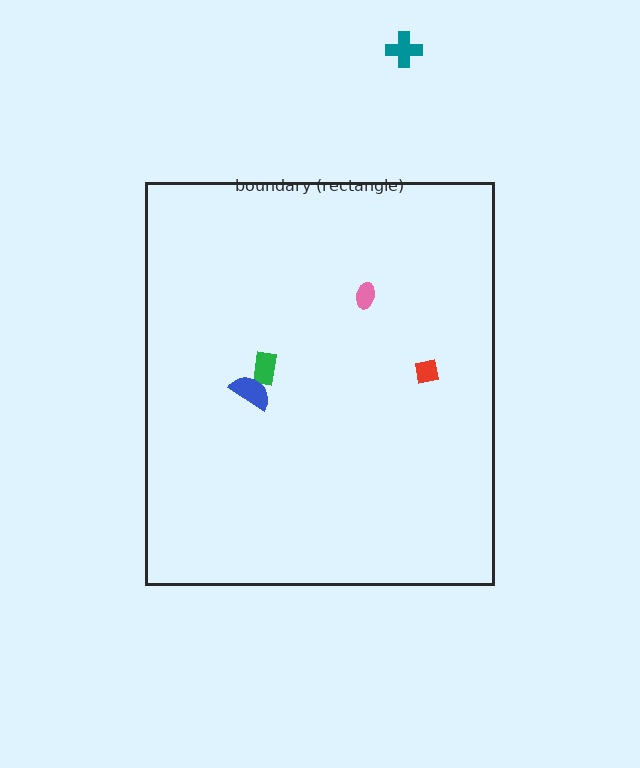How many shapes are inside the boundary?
4 inside, 1 outside.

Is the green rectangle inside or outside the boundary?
Inside.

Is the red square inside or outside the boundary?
Inside.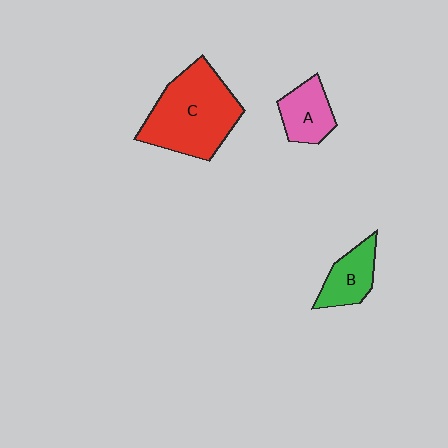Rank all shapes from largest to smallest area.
From largest to smallest: C (red), A (pink), B (green).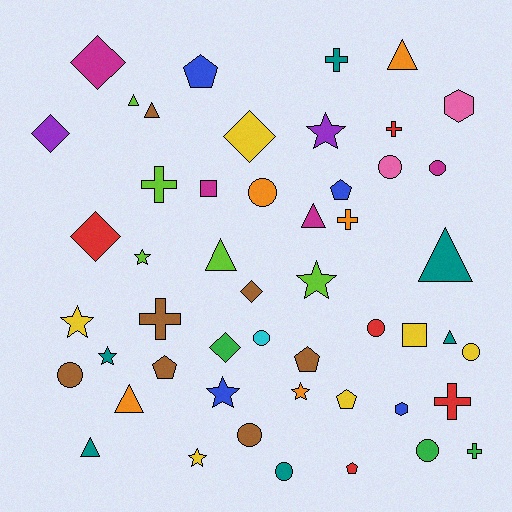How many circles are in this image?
There are 10 circles.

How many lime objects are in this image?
There are 5 lime objects.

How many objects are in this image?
There are 50 objects.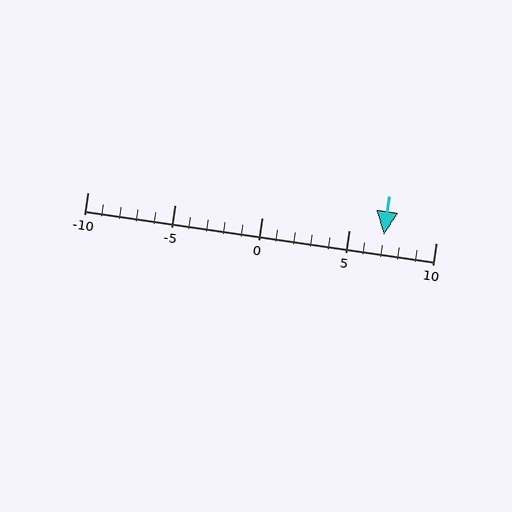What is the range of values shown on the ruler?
The ruler shows values from -10 to 10.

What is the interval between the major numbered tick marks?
The major tick marks are spaced 5 units apart.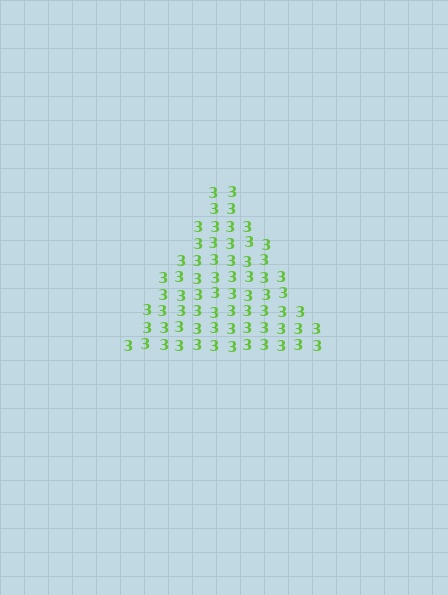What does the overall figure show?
The overall figure shows a triangle.